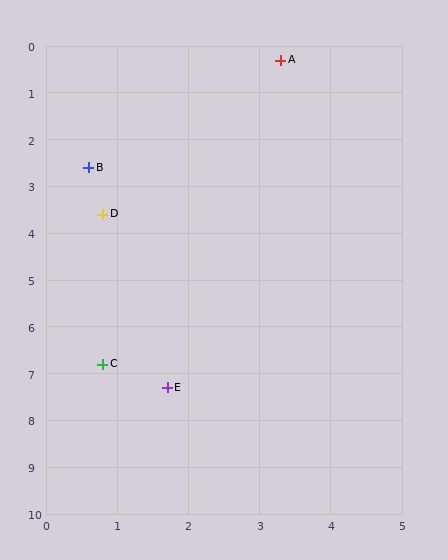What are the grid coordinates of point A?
Point A is at approximately (3.3, 0.3).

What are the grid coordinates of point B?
Point B is at approximately (0.6, 2.6).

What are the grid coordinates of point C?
Point C is at approximately (0.8, 6.8).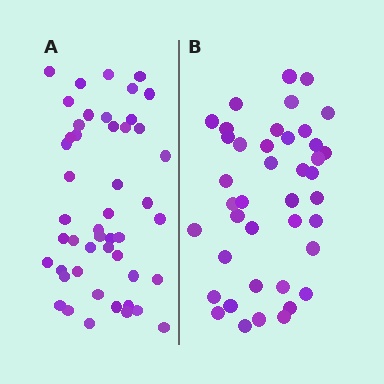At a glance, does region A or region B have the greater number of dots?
Region A (the left region) has more dots.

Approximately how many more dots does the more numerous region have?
Region A has roughly 8 or so more dots than region B.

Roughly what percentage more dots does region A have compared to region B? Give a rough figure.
About 15% more.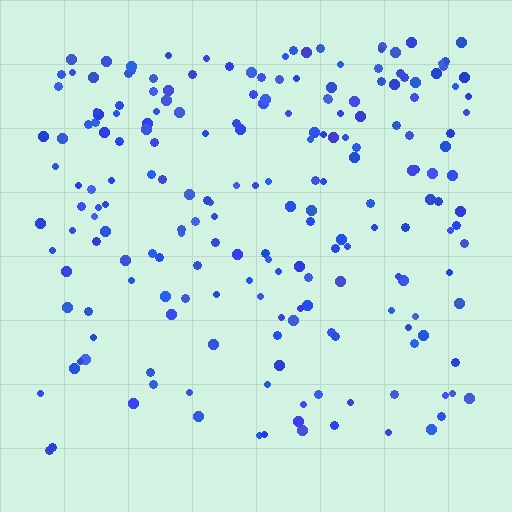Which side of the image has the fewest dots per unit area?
The bottom.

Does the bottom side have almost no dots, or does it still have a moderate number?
Still a moderate number, just noticeably fewer than the top.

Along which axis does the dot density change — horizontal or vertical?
Vertical.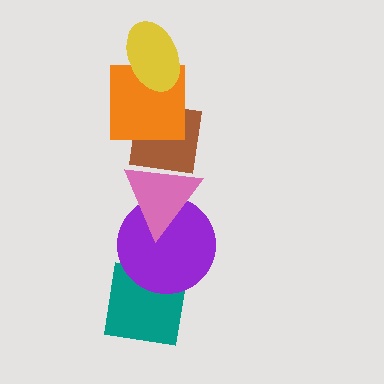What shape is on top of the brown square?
The orange square is on top of the brown square.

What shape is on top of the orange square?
The yellow ellipse is on top of the orange square.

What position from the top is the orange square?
The orange square is 2nd from the top.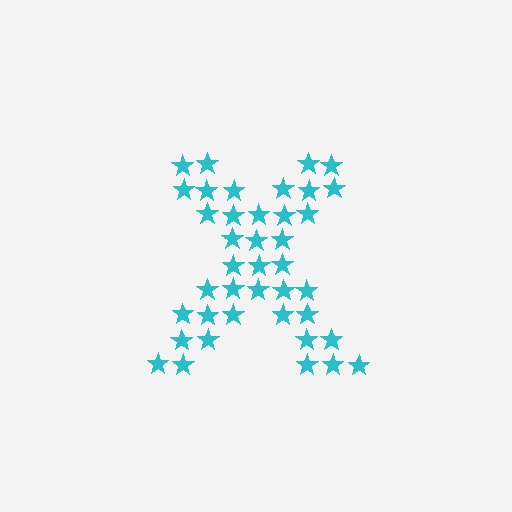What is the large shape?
The large shape is the letter X.